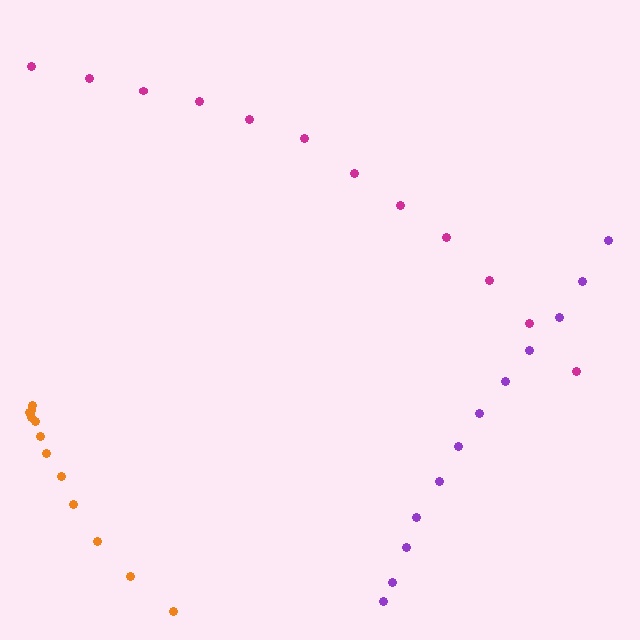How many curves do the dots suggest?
There are 3 distinct paths.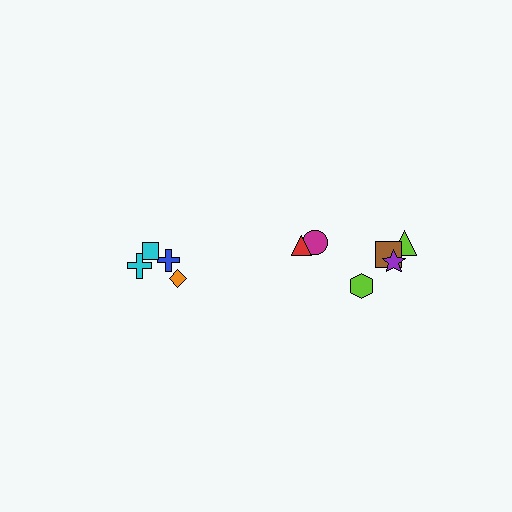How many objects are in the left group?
There are 4 objects.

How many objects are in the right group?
There are 6 objects.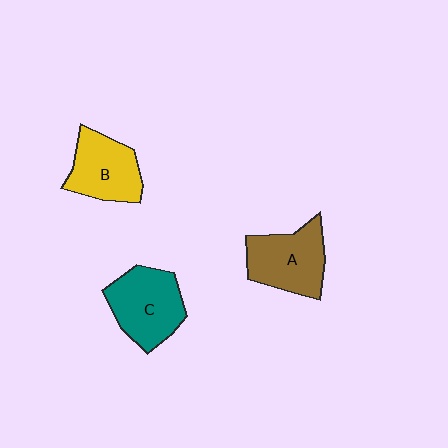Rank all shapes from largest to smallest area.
From largest to smallest: C (teal), A (brown), B (yellow).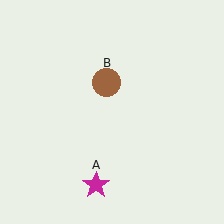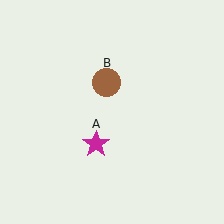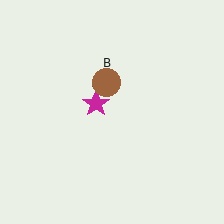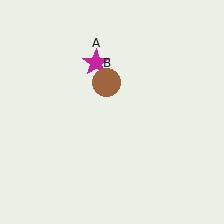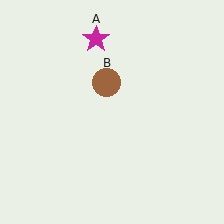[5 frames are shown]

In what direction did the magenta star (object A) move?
The magenta star (object A) moved up.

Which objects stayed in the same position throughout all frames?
Brown circle (object B) remained stationary.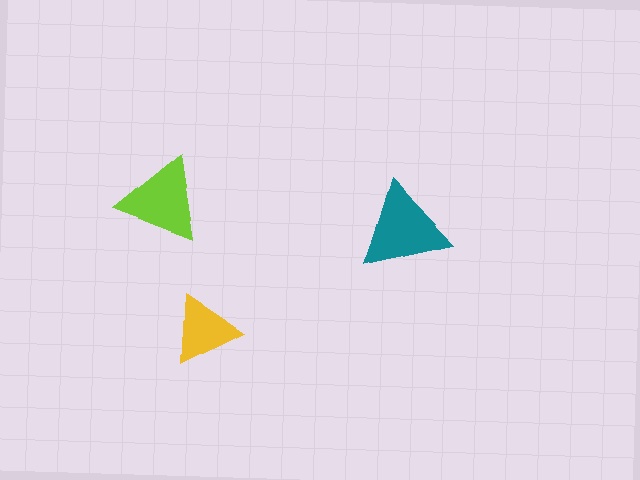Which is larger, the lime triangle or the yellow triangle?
The lime one.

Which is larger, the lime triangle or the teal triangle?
The teal one.